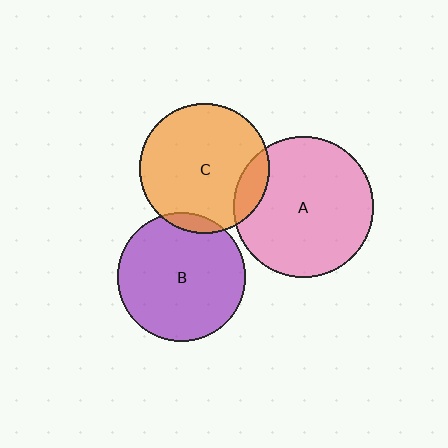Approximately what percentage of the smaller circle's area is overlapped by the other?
Approximately 15%.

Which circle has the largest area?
Circle A (pink).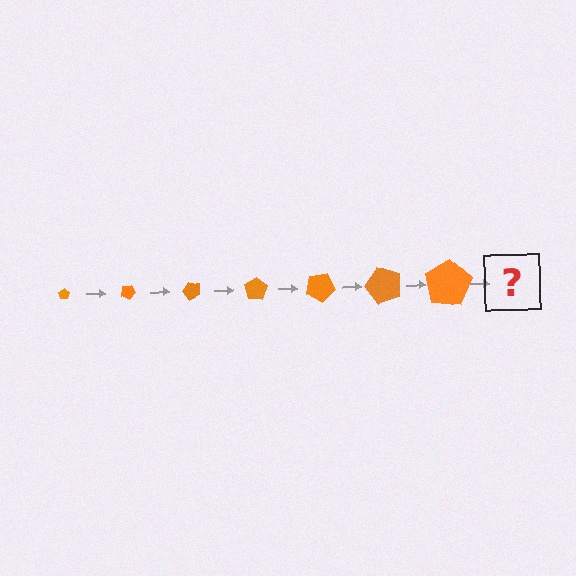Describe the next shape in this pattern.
It should be a pentagon, larger than the previous one and rotated 175 degrees from the start.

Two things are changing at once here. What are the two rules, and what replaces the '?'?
The two rules are that the pentagon grows larger each step and it rotates 25 degrees each step. The '?' should be a pentagon, larger than the previous one and rotated 175 degrees from the start.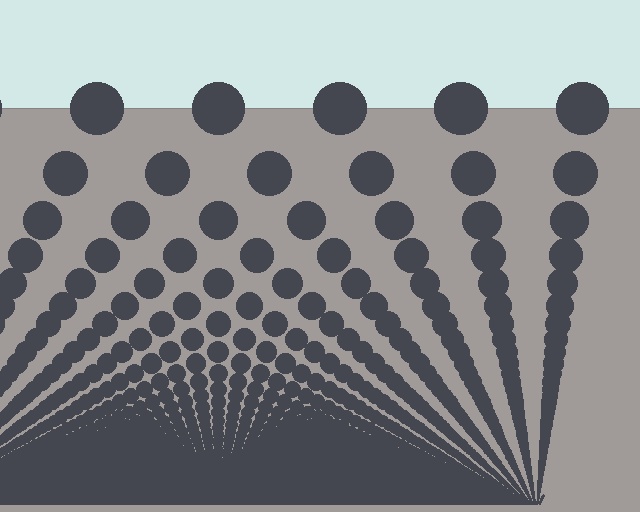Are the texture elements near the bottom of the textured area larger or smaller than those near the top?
Smaller. The gradient is inverted — elements near the bottom are smaller and denser.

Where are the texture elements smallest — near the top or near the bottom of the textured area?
Near the bottom.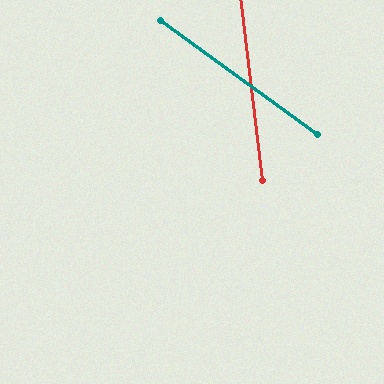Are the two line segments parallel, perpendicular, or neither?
Neither parallel nor perpendicular — they differ by about 47°.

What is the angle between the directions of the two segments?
Approximately 47 degrees.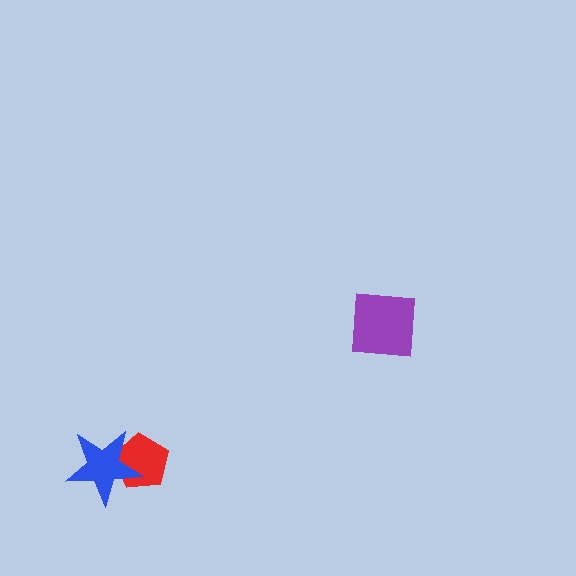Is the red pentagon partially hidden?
Yes, it is partially covered by another shape.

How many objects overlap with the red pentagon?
1 object overlaps with the red pentagon.